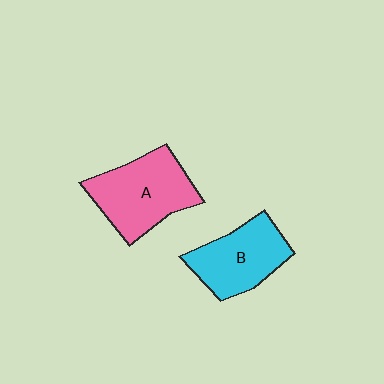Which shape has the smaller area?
Shape B (cyan).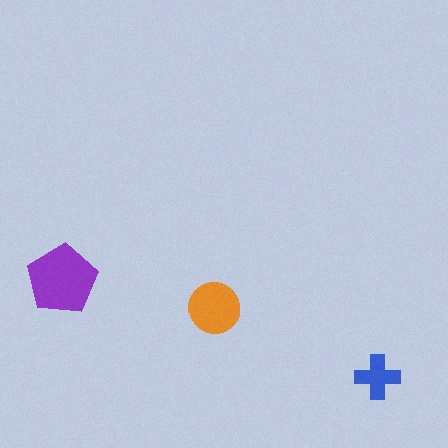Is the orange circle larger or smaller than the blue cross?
Larger.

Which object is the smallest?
The blue cross.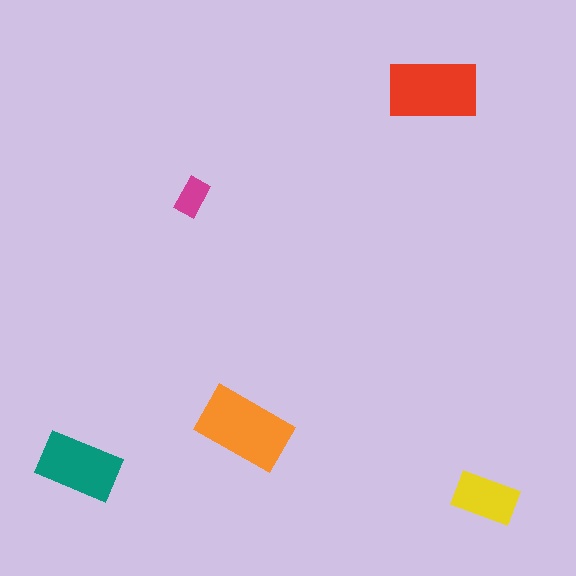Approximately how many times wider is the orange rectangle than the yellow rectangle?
About 1.5 times wider.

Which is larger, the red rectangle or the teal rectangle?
The red one.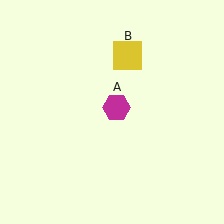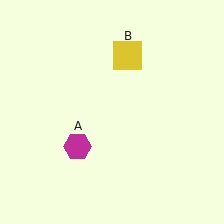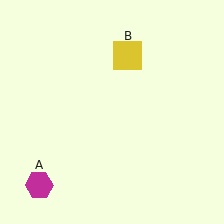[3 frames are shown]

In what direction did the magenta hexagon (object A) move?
The magenta hexagon (object A) moved down and to the left.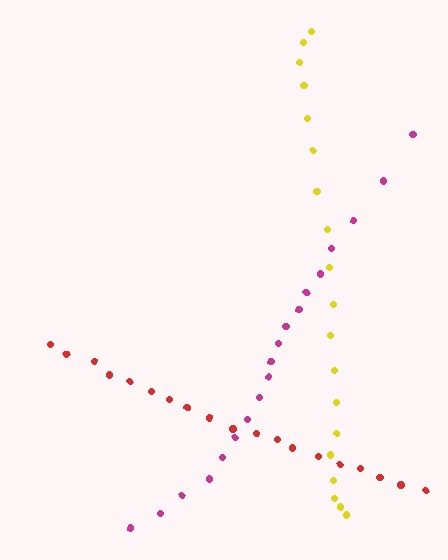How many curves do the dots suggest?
There are 3 distinct paths.